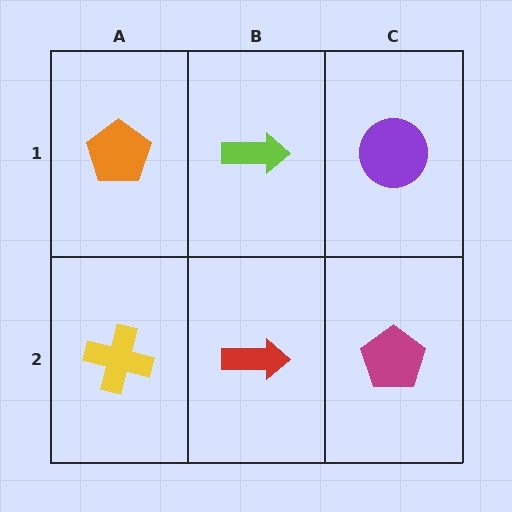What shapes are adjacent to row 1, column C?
A magenta pentagon (row 2, column C), a lime arrow (row 1, column B).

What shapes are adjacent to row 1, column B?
A red arrow (row 2, column B), an orange pentagon (row 1, column A), a purple circle (row 1, column C).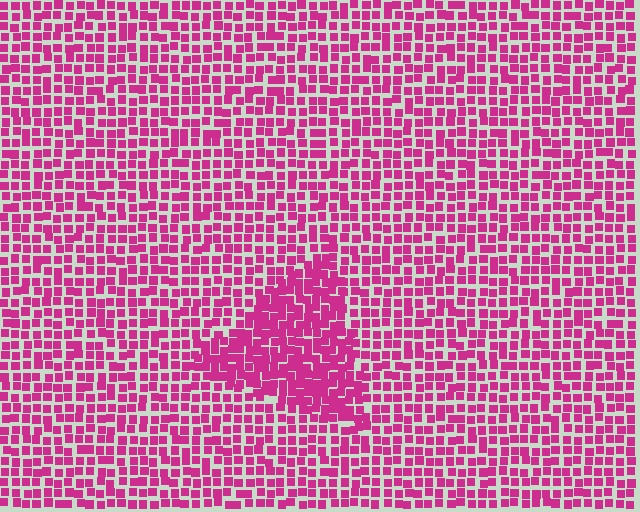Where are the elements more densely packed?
The elements are more densely packed inside the triangle boundary.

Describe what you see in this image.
The image contains small magenta elements arranged at two different densities. A triangle-shaped region is visible where the elements are more densely packed than the surrounding area.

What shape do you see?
I see a triangle.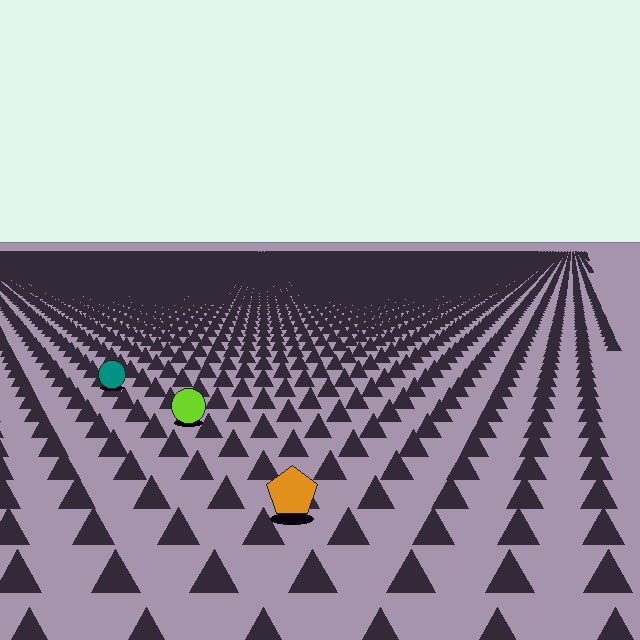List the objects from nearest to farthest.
From nearest to farthest: the orange pentagon, the lime circle, the teal circle.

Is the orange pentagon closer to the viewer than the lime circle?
Yes. The orange pentagon is closer — you can tell from the texture gradient: the ground texture is coarser near it.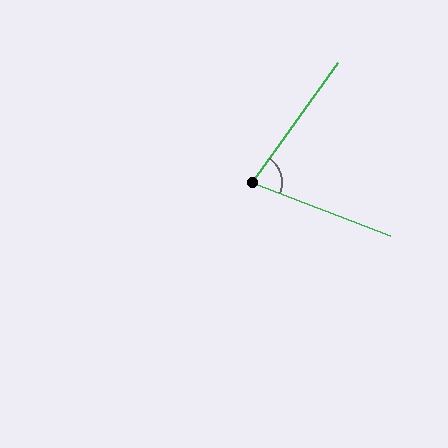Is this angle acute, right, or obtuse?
It is acute.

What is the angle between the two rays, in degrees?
Approximately 75 degrees.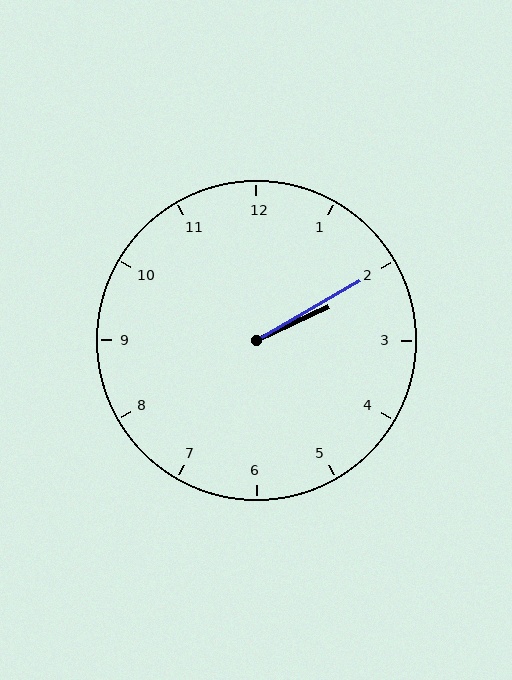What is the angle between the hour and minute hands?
Approximately 5 degrees.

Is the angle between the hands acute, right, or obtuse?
It is acute.